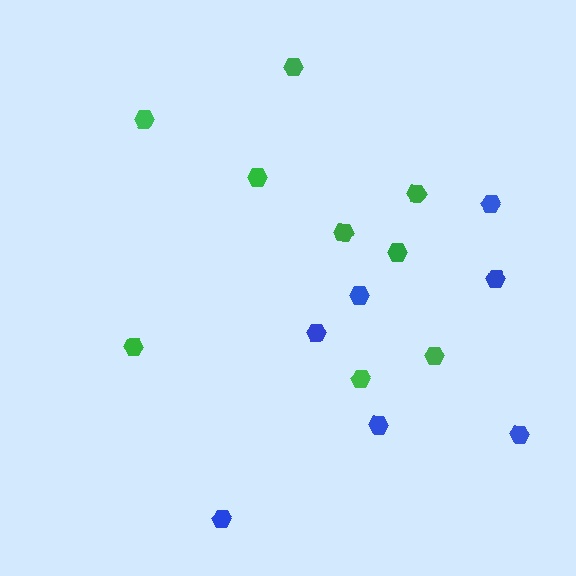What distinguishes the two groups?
There are 2 groups: one group of green hexagons (9) and one group of blue hexagons (7).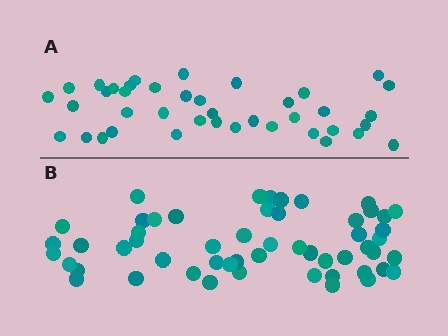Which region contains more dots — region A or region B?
Region B (the bottom region) has more dots.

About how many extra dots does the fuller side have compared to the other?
Region B has approximately 15 more dots than region A.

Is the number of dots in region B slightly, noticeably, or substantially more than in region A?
Region B has noticeably more, but not dramatically so. The ratio is roughly 1.4 to 1.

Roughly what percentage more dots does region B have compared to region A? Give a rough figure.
About 35% more.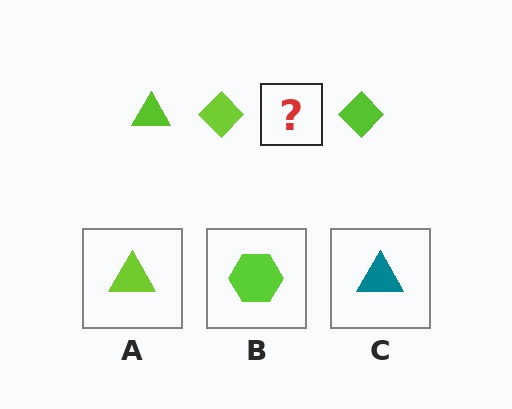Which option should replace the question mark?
Option A.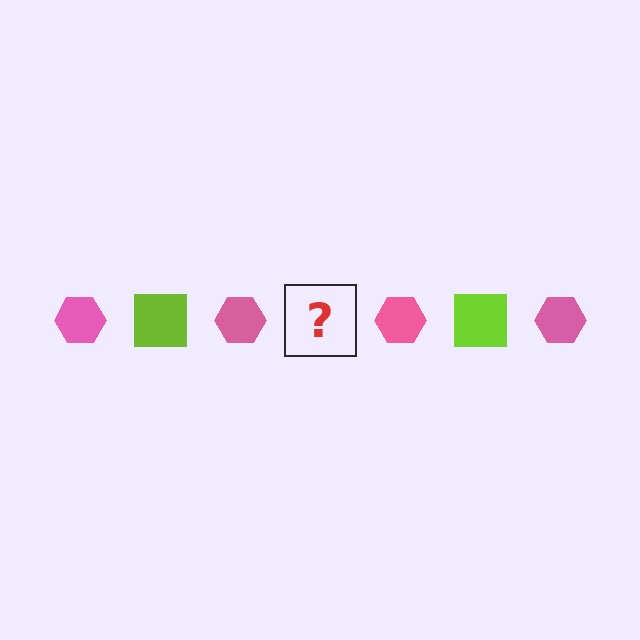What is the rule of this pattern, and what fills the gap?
The rule is that the pattern alternates between pink hexagon and lime square. The gap should be filled with a lime square.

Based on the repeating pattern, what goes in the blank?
The blank should be a lime square.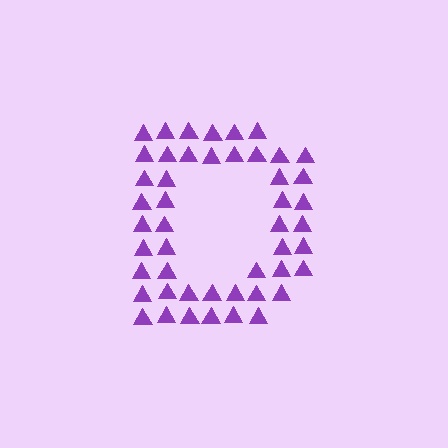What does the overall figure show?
The overall figure shows the letter D.